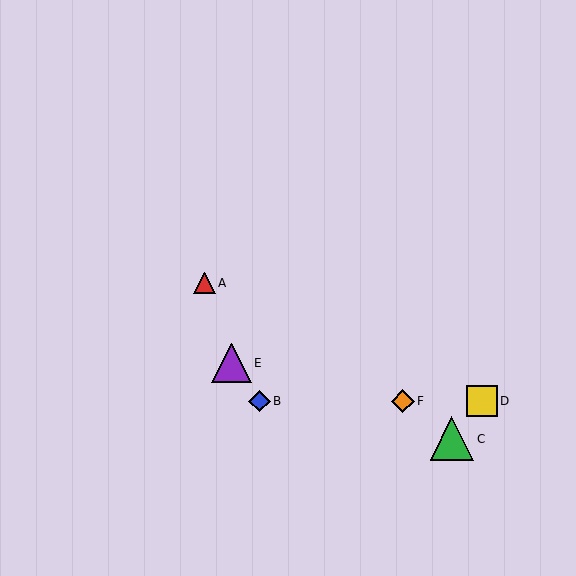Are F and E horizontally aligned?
No, F is at y≈401 and E is at y≈363.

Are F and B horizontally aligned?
Yes, both are at y≈401.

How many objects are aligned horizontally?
3 objects (B, D, F) are aligned horizontally.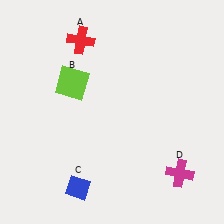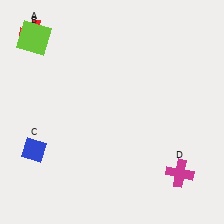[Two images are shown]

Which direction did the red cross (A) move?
The red cross (A) moved left.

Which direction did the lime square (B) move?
The lime square (B) moved up.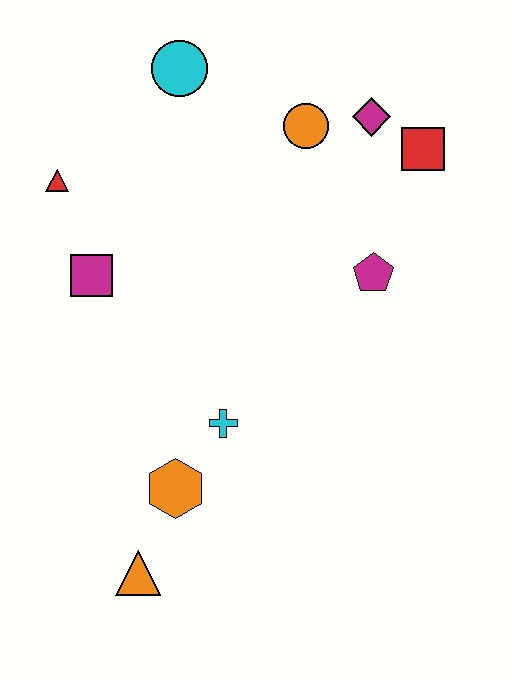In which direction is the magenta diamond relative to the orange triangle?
The magenta diamond is above the orange triangle.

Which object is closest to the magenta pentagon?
The red square is closest to the magenta pentagon.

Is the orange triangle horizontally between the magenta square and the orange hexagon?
Yes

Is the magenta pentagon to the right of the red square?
No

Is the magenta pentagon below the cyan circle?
Yes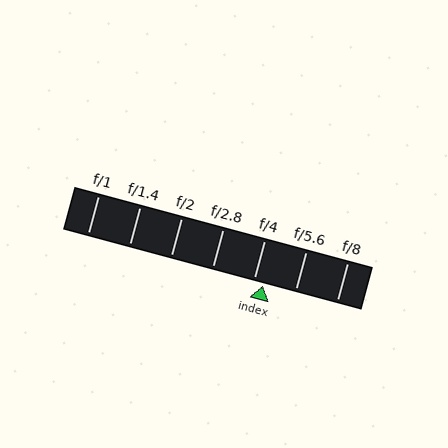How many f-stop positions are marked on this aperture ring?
There are 7 f-stop positions marked.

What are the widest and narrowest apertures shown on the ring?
The widest aperture shown is f/1 and the narrowest is f/8.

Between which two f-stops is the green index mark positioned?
The index mark is between f/4 and f/5.6.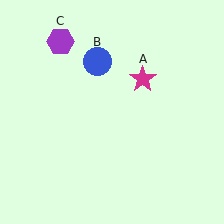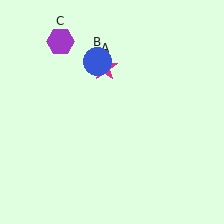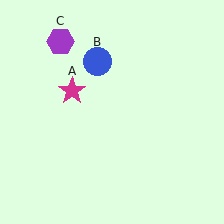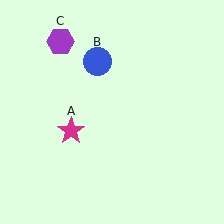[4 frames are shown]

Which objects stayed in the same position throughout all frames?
Blue circle (object B) and purple hexagon (object C) remained stationary.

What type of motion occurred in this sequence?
The magenta star (object A) rotated counterclockwise around the center of the scene.